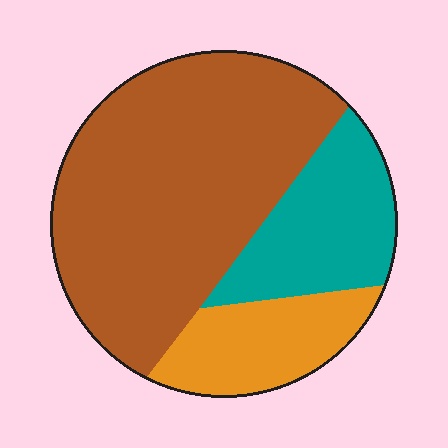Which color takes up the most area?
Brown, at roughly 60%.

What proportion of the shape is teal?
Teal covers 22% of the shape.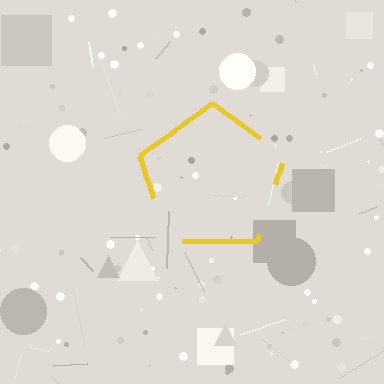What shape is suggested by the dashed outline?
The dashed outline suggests a pentagon.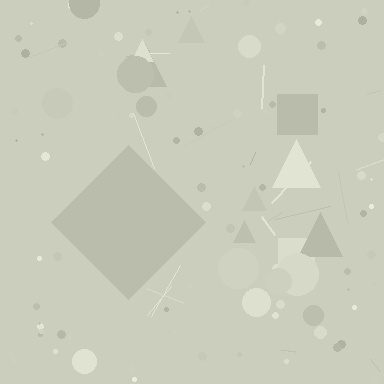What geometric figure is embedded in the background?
A diamond is embedded in the background.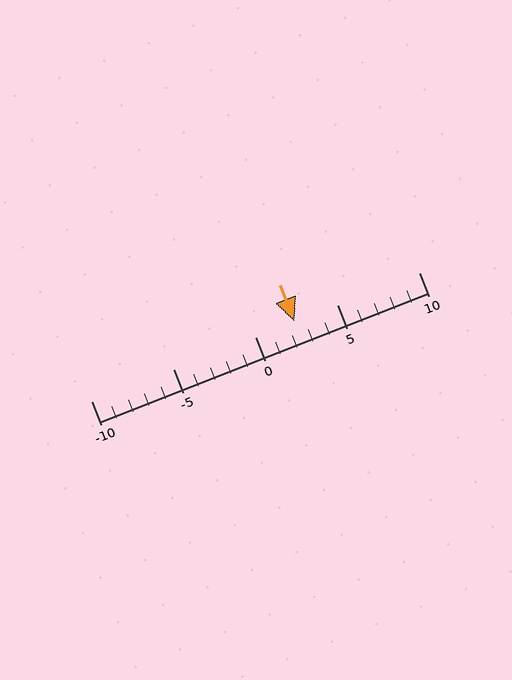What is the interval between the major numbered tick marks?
The major tick marks are spaced 5 units apart.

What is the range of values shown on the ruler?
The ruler shows values from -10 to 10.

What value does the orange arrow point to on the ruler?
The orange arrow points to approximately 2.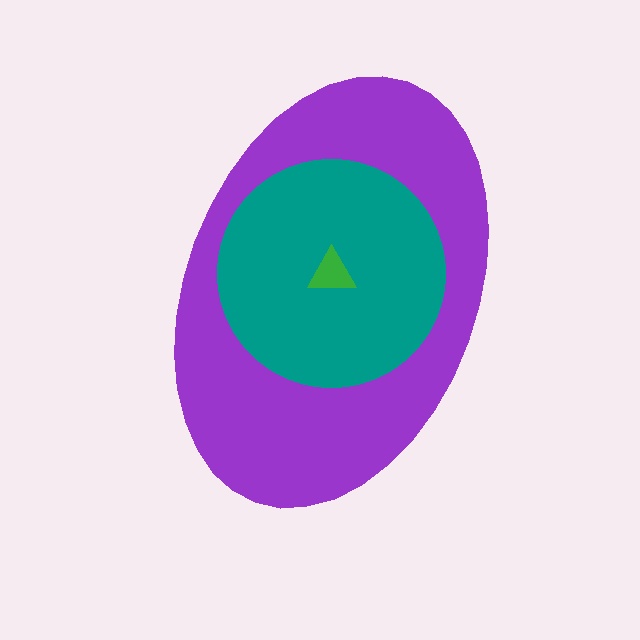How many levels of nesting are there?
3.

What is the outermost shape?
The purple ellipse.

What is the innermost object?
The green triangle.